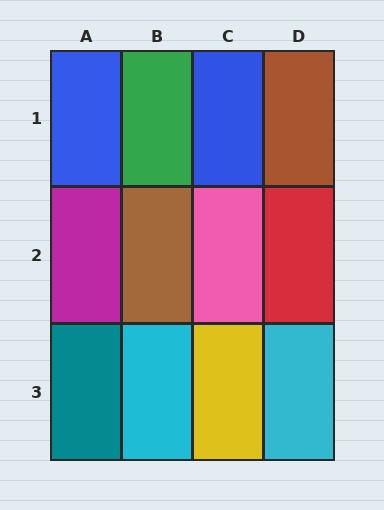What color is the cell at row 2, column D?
Red.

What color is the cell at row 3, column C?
Yellow.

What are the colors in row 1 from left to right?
Blue, green, blue, brown.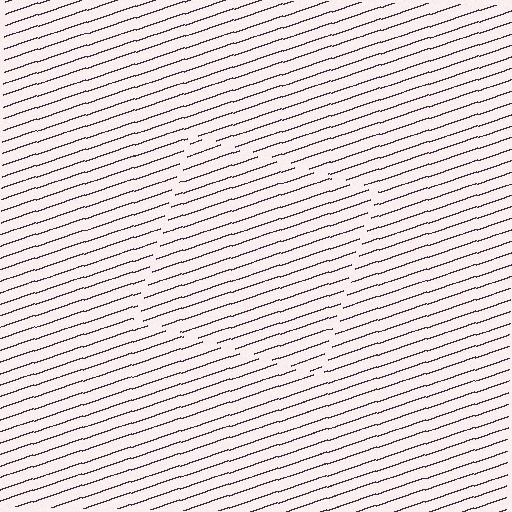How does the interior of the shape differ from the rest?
The interior of the shape contains the same grating, shifted by half a period — the contour is defined by the phase discontinuity where line-ends from the inner and outer gratings abut.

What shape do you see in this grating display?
An illusory square. The interior of the shape contains the same grating, shifted by half a period — the contour is defined by the phase discontinuity where line-ends from the inner and outer gratings abut.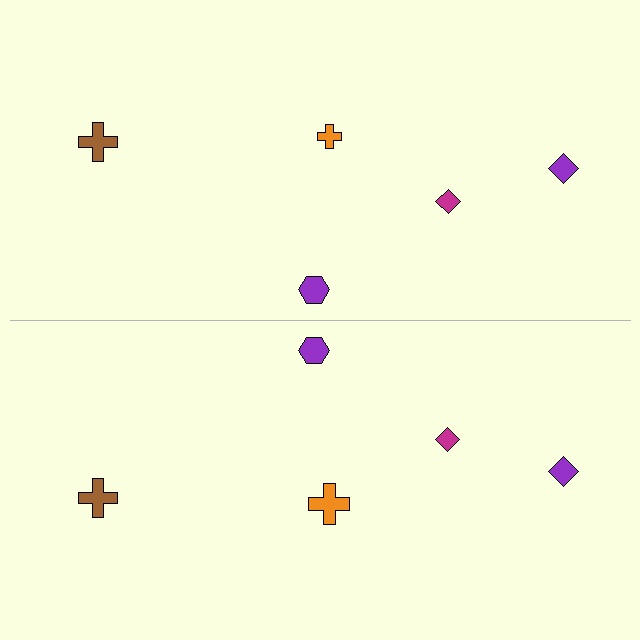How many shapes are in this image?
There are 10 shapes in this image.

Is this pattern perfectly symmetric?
No, the pattern is not perfectly symmetric. The orange cross on the bottom side has a different size than its mirror counterpart.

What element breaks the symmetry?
The orange cross on the bottom side has a different size than its mirror counterpart.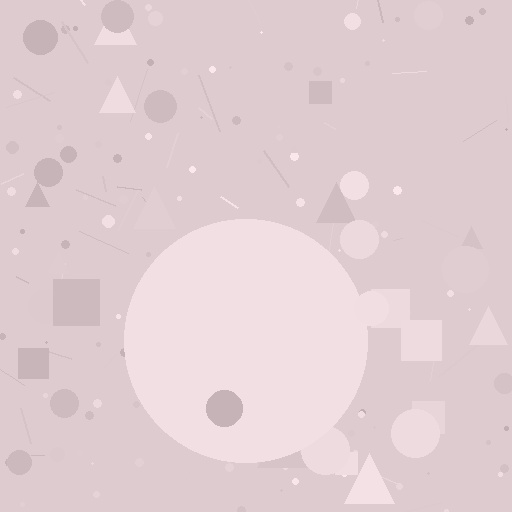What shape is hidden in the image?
A circle is hidden in the image.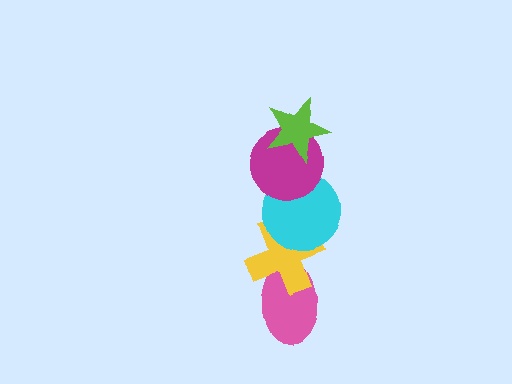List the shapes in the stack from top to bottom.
From top to bottom: the lime star, the magenta circle, the cyan circle, the yellow cross, the pink ellipse.